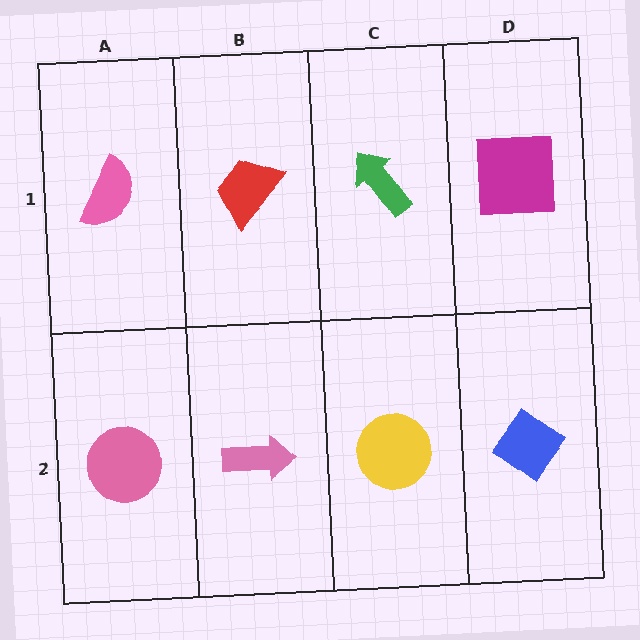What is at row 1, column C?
A green arrow.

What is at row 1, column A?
A pink semicircle.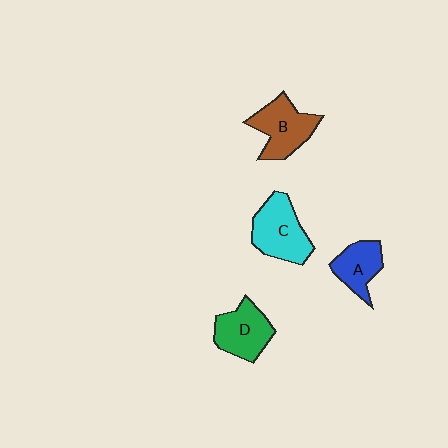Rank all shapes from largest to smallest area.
From largest to smallest: C (cyan), B (brown), D (green), A (blue).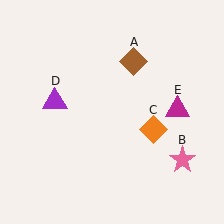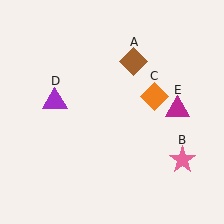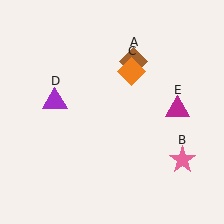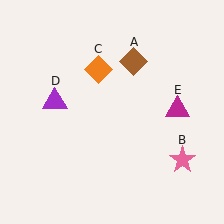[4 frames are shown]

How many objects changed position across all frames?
1 object changed position: orange diamond (object C).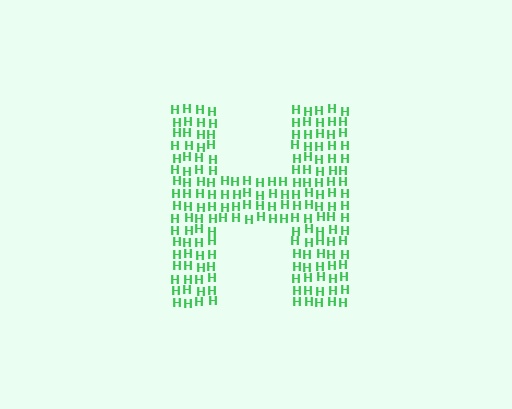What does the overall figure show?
The overall figure shows the letter H.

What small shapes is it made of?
It is made of small letter H's.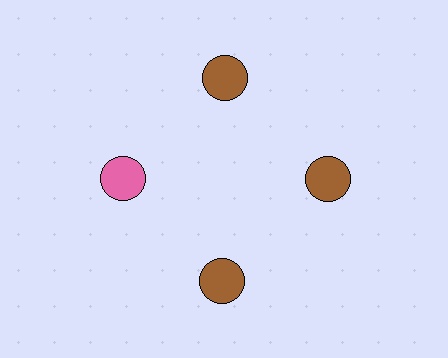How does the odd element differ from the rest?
It has a different color: pink instead of brown.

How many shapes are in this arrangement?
There are 4 shapes arranged in a ring pattern.